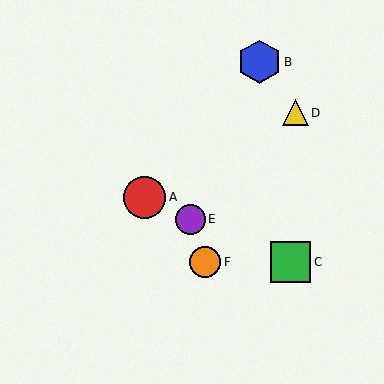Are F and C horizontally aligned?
Yes, both are at y≈262.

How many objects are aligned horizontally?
2 objects (C, F) are aligned horizontally.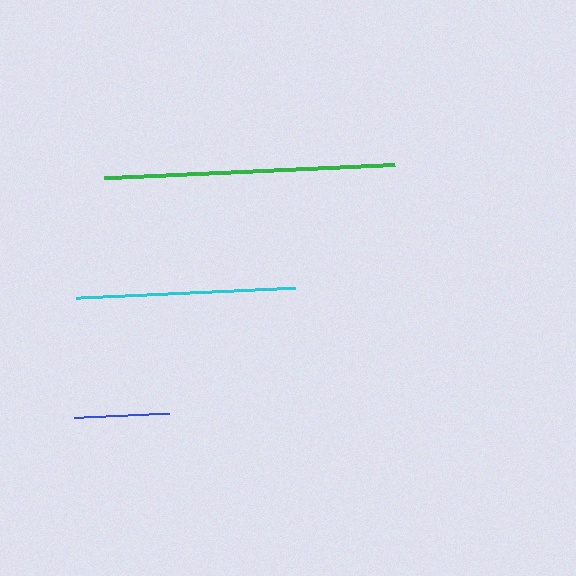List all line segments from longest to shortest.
From longest to shortest: green, cyan, blue.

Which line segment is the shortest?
The blue line is the shortest at approximately 95 pixels.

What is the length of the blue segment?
The blue segment is approximately 95 pixels long.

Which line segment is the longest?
The green line is the longest at approximately 291 pixels.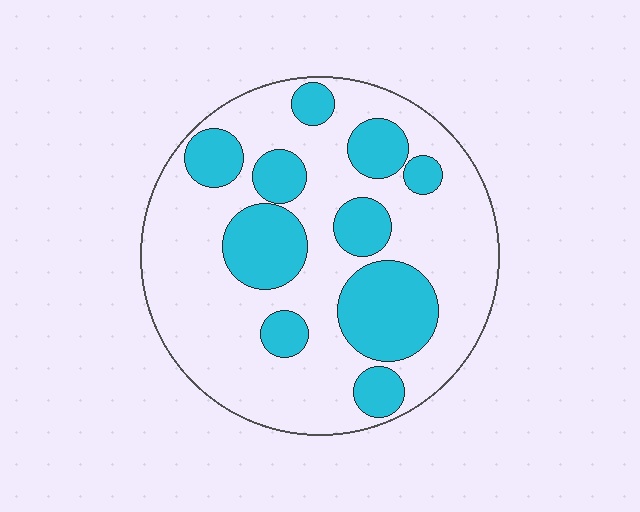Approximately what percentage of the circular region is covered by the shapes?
Approximately 30%.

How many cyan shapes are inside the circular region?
10.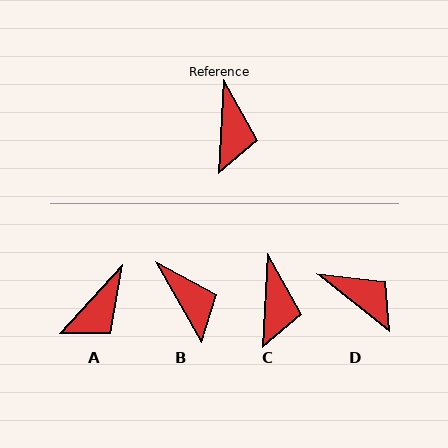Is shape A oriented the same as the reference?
No, it is off by about 39 degrees.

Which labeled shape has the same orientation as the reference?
C.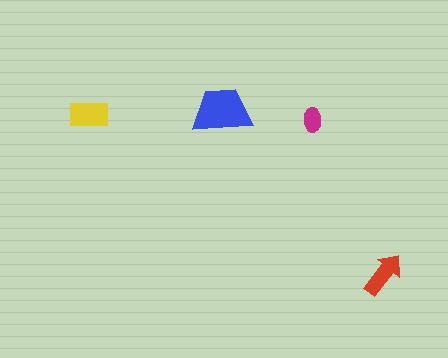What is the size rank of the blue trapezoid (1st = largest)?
1st.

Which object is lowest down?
The red arrow is bottommost.